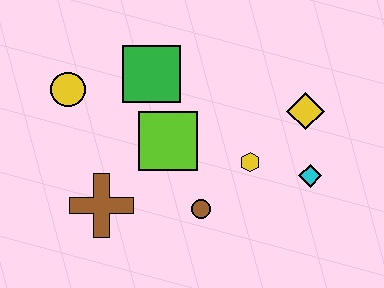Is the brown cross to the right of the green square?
No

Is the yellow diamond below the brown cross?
No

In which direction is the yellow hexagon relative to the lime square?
The yellow hexagon is to the right of the lime square.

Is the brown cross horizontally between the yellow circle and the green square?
Yes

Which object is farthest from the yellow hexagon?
The yellow circle is farthest from the yellow hexagon.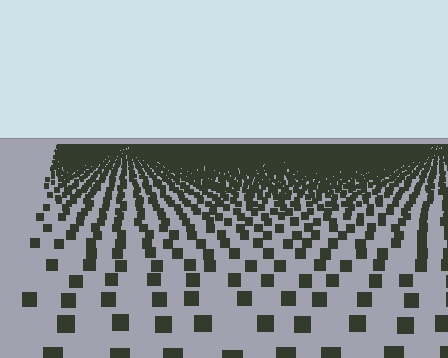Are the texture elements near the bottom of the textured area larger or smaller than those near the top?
Larger. Near the bottom, elements are closer to the viewer and appear at a bigger on-screen size.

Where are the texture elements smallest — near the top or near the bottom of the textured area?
Near the top.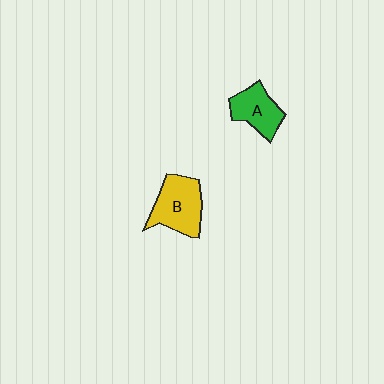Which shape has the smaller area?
Shape A (green).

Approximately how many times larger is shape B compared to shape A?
Approximately 1.3 times.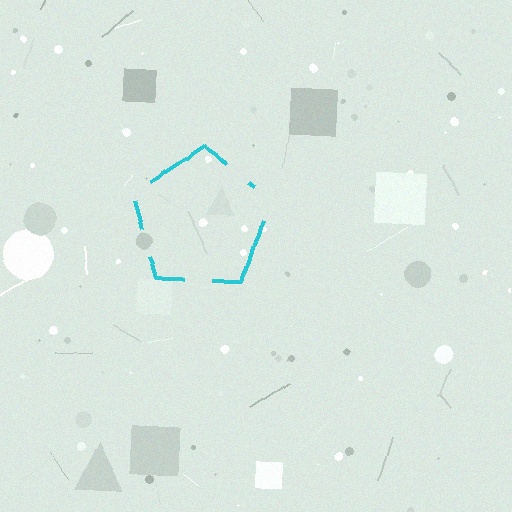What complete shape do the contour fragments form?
The contour fragments form a pentagon.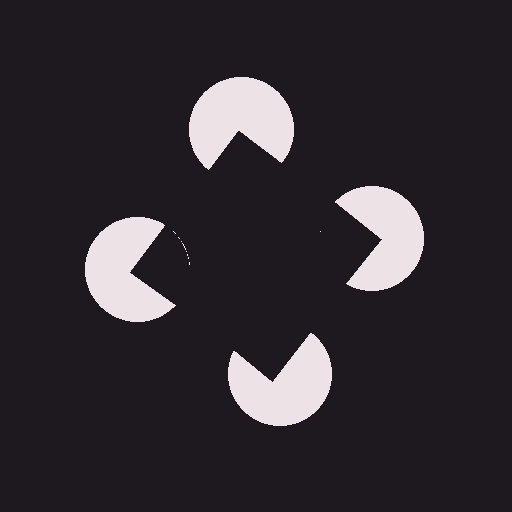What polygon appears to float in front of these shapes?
An illusory square — its edges are inferred from the aligned wedge cuts in the pac-man discs, not physically drawn.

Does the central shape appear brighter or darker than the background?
It typically appears slightly darker than the background, even though no actual brightness change is drawn.